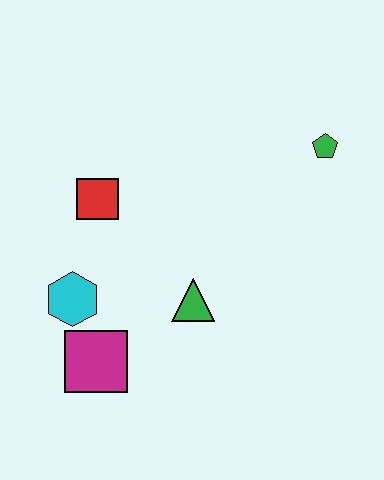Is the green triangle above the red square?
No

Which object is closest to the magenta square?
The cyan hexagon is closest to the magenta square.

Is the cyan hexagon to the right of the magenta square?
No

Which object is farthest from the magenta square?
The green pentagon is farthest from the magenta square.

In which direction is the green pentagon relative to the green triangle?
The green pentagon is above the green triangle.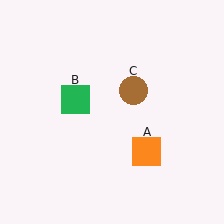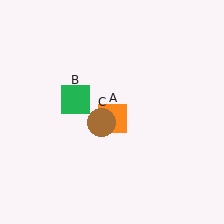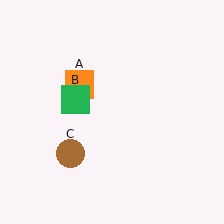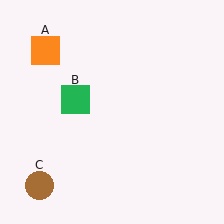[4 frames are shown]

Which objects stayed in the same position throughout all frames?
Green square (object B) remained stationary.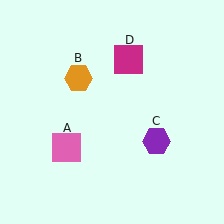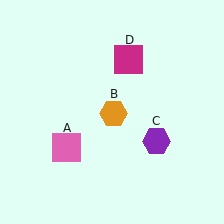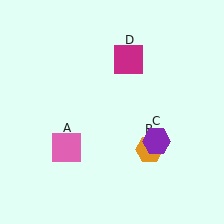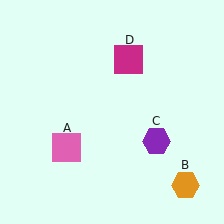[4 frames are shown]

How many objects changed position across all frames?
1 object changed position: orange hexagon (object B).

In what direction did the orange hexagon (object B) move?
The orange hexagon (object B) moved down and to the right.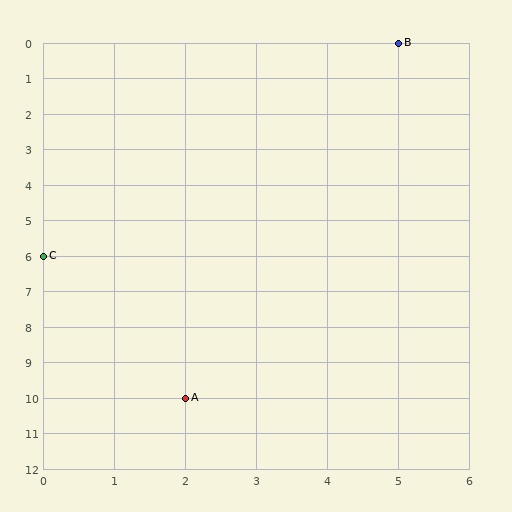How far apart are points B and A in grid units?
Points B and A are 3 columns and 10 rows apart (about 10.4 grid units diagonally).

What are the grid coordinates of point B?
Point B is at grid coordinates (5, 0).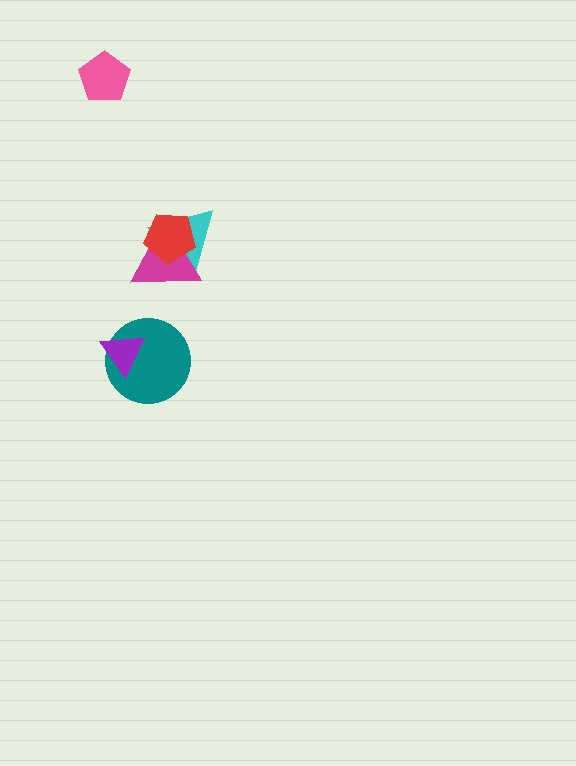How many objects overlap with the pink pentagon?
0 objects overlap with the pink pentagon.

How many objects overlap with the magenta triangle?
2 objects overlap with the magenta triangle.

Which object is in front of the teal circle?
The purple triangle is in front of the teal circle.